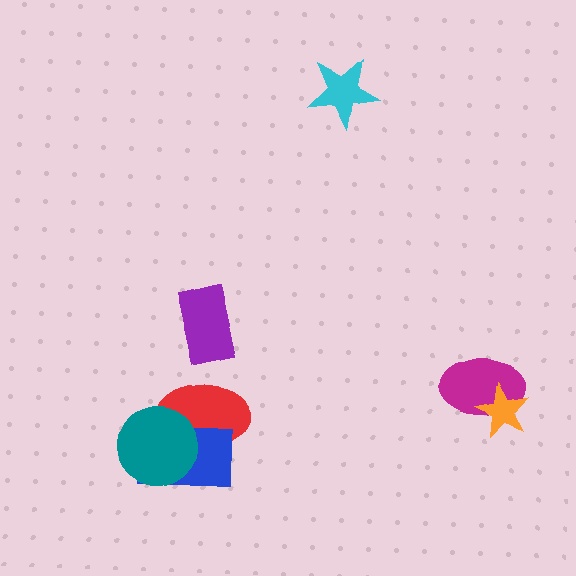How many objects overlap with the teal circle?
2 objects overlap with the teal circle.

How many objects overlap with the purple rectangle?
0 objects overlap with the purple rectangle.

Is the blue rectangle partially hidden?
Yes, it is partially covered by another shape.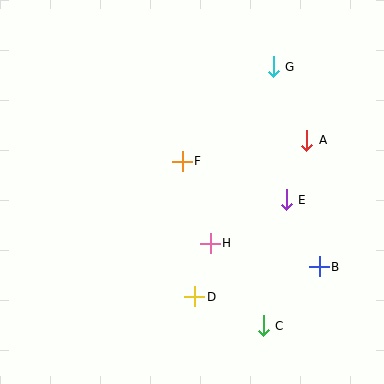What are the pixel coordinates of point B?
Point B is at (319, 267).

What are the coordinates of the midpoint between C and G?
The midpoint between C and G is at (268, 196).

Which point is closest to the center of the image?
Point F at (182, 161) is closest to the center.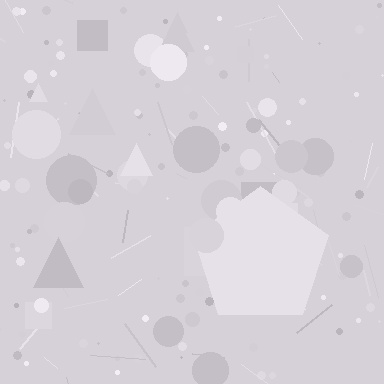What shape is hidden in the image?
A pentagon is hidden in the image.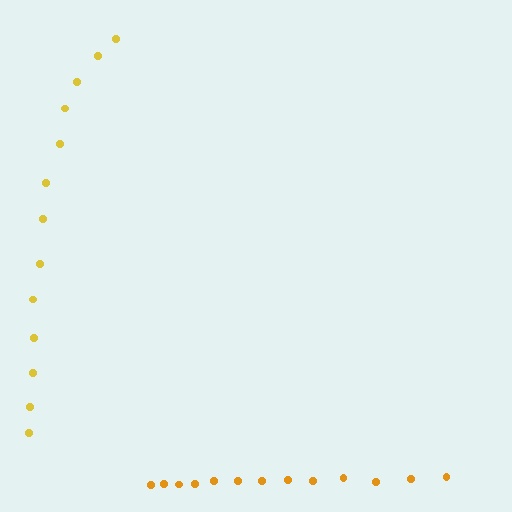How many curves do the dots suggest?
There are 2 distinct paths.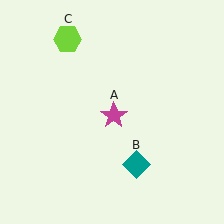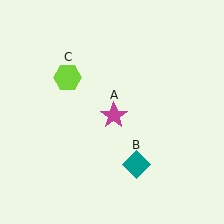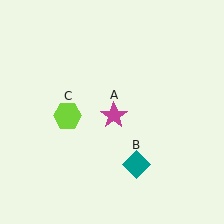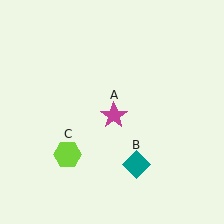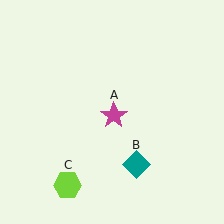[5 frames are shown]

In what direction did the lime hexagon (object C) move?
The lime hexagon (object C) moved down.